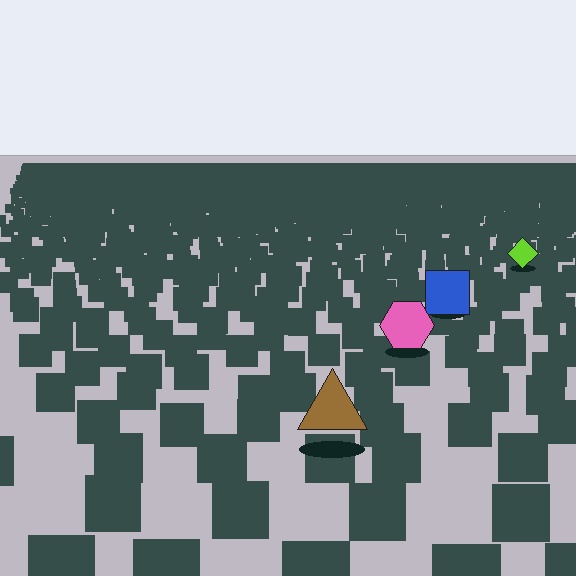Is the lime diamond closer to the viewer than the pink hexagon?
No. The pink hexagon is closer — you can tell from the texture gradient: the ground texture is coarser near it.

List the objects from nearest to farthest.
From nearest to farthest: the brown triangle, the pink hexagon, the blue square, the lime diamond.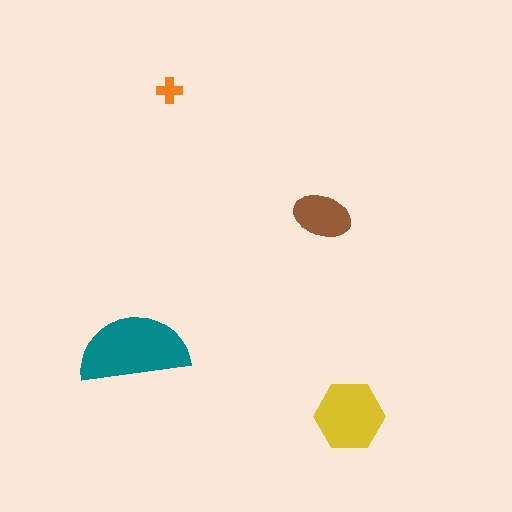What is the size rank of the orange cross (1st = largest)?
4th.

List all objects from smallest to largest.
The orange cross, the brown ellipse, the yellow hexagon, the teal semicircle.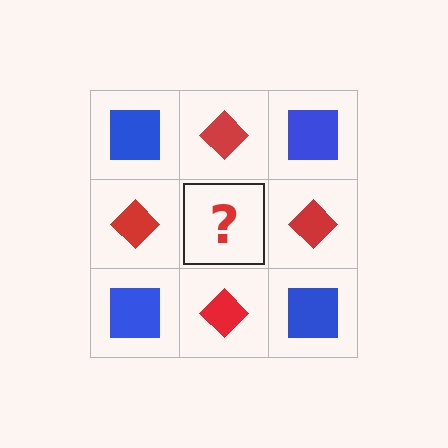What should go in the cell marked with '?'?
The missing cell should contain a blue square.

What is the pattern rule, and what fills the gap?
The rule is that it alternates blue square and red diamond in a checkerboard pattern. The gap should be filled with a blue square.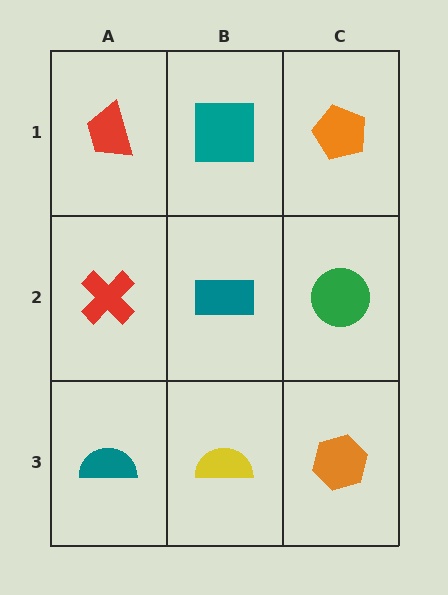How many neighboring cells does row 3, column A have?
2.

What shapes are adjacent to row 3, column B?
A teal rectangle (row 2, column B), a teal semicircle (row 3, column A), an orange hexagon (row 3, column C).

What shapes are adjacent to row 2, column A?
A red trapezoid (row 1, column A), a teal semicircle (row 3, column A), a teal rectangle (row 2, column B).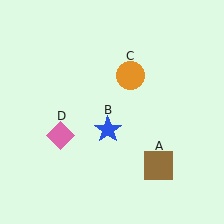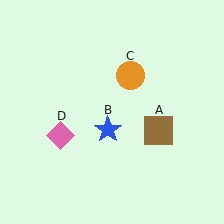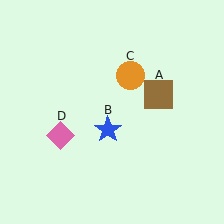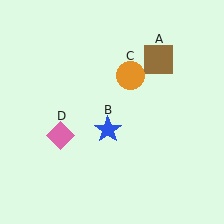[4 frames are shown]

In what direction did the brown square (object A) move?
The brown square (object A) moved up.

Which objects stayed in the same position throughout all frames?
Blue star (object B) and orange circle (object C) and pink diamond (object D) remained stationary.